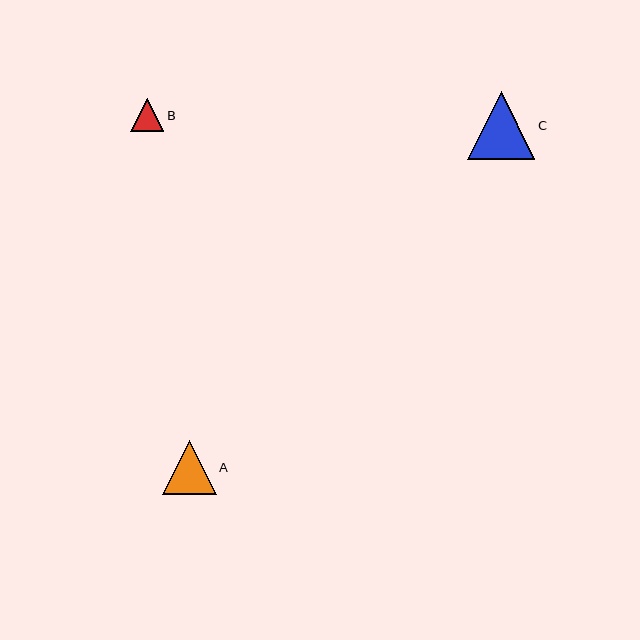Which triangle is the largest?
Triangle C is the largest with a size of approximately 67 pixels.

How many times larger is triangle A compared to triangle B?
Triangle A is approximately 1.6 times the size of triangle B.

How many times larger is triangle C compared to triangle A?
Triangle C is approximately 1.3 times the size of triangle A.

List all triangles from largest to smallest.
From largest to smallest: C, A, B.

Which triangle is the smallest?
Triangle B is the smallest with a size of approximately 33 pixels.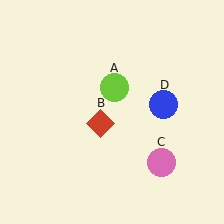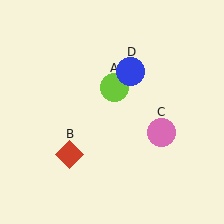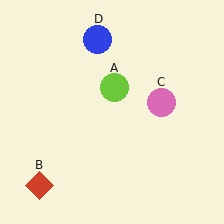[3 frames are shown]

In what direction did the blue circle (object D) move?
The blue circle (object D) moved up and to the left.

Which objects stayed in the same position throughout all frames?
Lime circle (object A) remained stationary.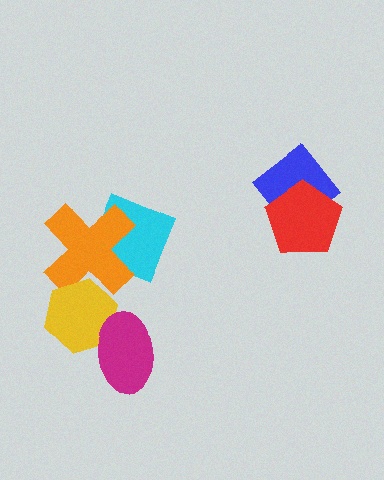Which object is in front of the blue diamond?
The red pentagon is in front of the blue diamond.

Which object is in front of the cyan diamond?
The orange cross is in front of the cyan diamond.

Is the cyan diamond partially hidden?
Yes, it is partially covered by another shape.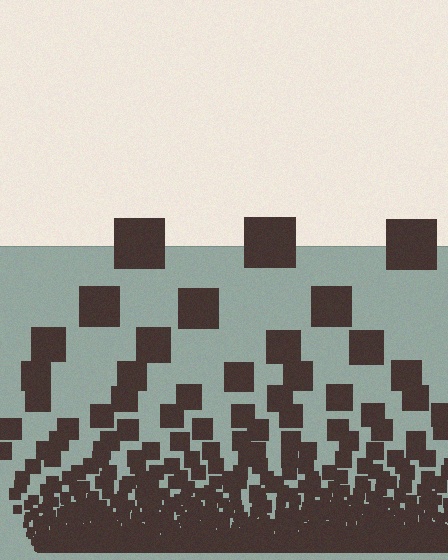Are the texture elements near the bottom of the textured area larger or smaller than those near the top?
Smaller. The gradient is inverted — elements near the bottom are smaller and denser.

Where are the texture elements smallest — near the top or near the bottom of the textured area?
Near the bottom.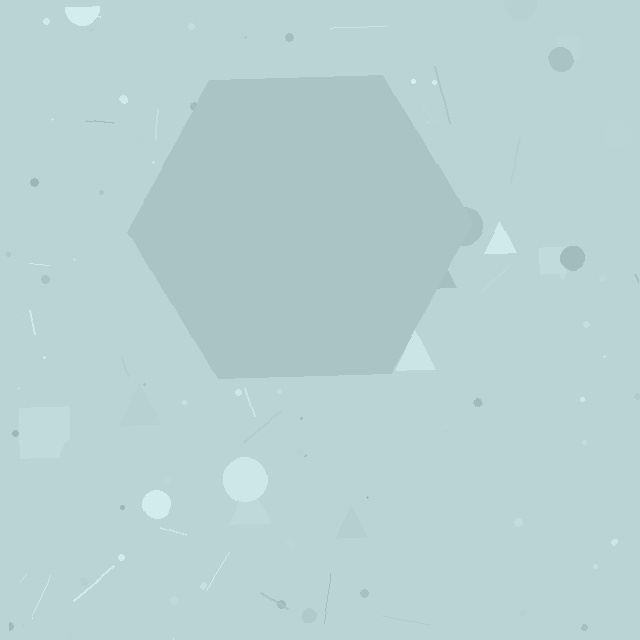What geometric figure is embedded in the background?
A hexagon is embedded in the background.